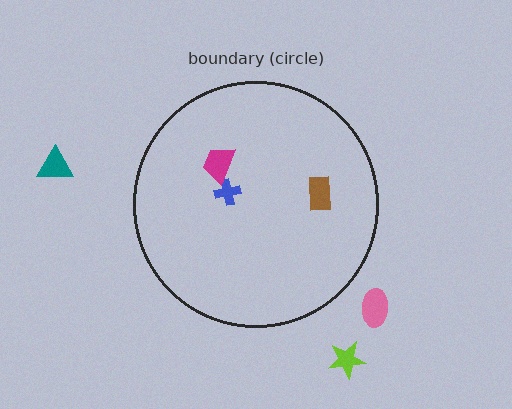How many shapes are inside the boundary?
3 inside, 3 outside.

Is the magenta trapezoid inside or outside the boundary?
Inside.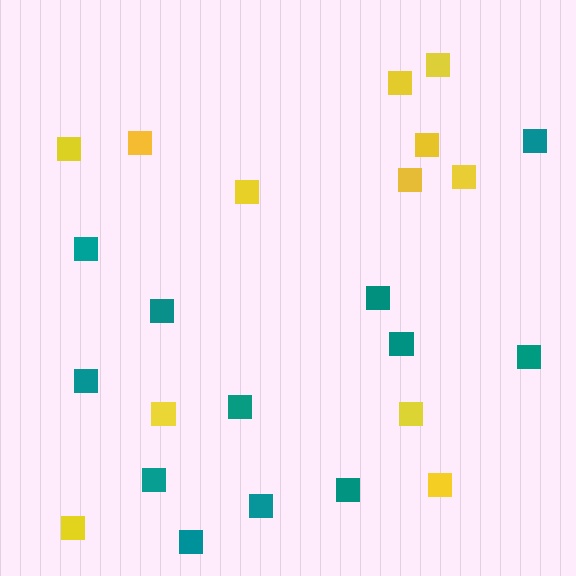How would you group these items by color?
There are 2 groups: one group of yellow squares (12) and one group of teal squares (12).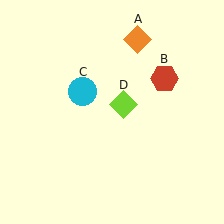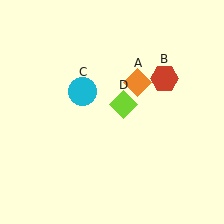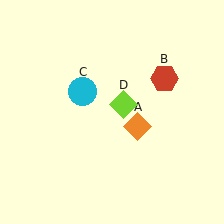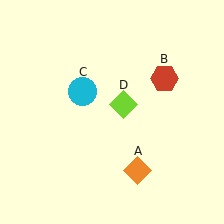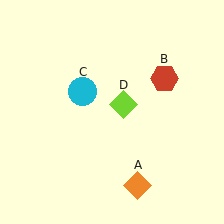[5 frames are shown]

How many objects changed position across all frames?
1 object changed position: orange diamond (object A).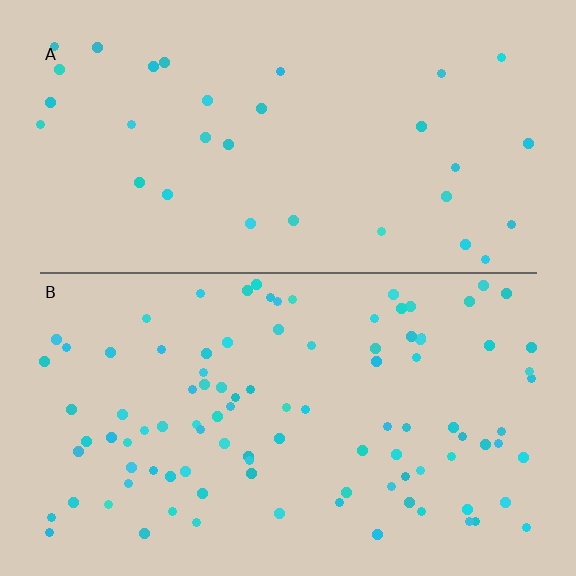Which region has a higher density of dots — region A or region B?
B (the bottom).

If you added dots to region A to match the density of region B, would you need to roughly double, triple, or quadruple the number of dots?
Approximately triple.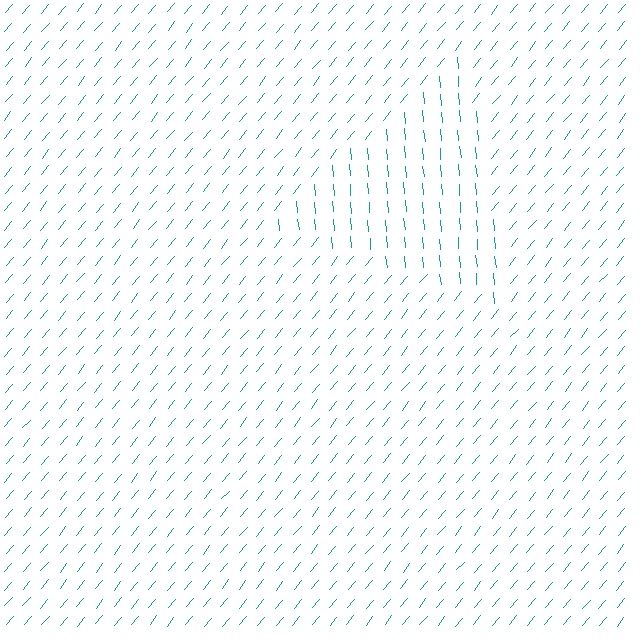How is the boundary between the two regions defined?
The boundary is defined purely by a change in line orientation (approximately 45 degrees difference). All lines are the same color and thickness.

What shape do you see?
I see a triangle.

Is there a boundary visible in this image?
Yes, there is a texture boundary formed by a change in line orientation.